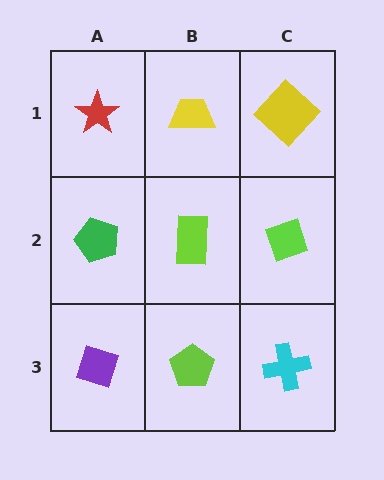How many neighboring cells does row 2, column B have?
4.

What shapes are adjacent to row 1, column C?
A lime diamond (row 2, column C), a yellow trapezoid (row 1, column B).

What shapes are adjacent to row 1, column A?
A green pentagon (row 2, column A), a yellow trapezoid (row 1, column B).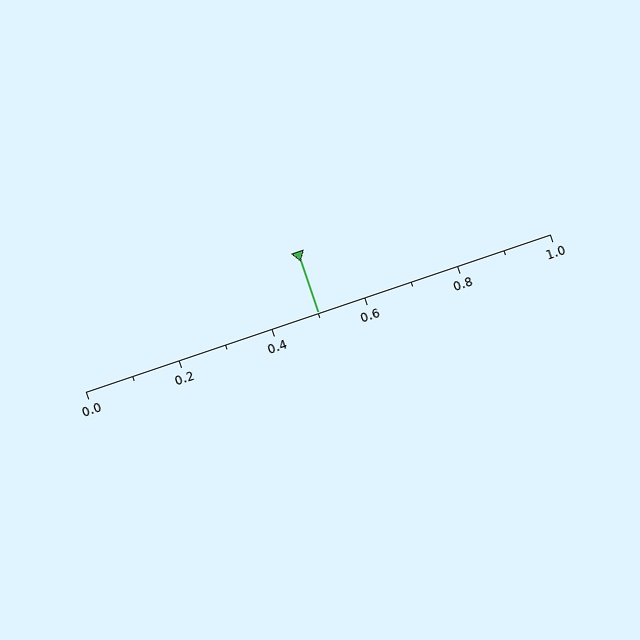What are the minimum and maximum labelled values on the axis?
The axis runs from 0.0 to 1.0.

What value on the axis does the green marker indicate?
The marker indicates approximately 0.5.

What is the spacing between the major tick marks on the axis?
The major ticks are spaced 0.2 apart.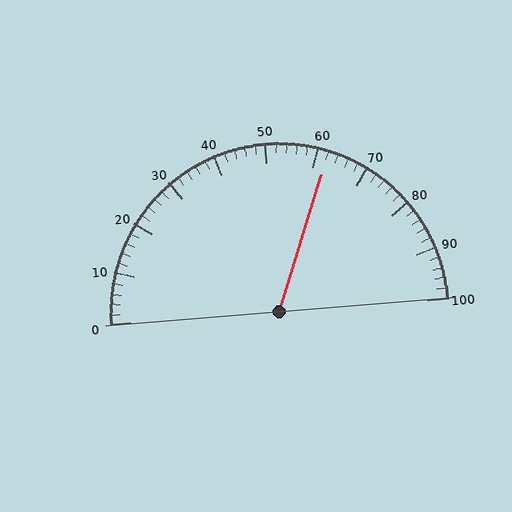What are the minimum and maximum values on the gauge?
The gauge ranges from 0 to 100.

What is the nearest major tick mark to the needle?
The nearest major tick mark is 60.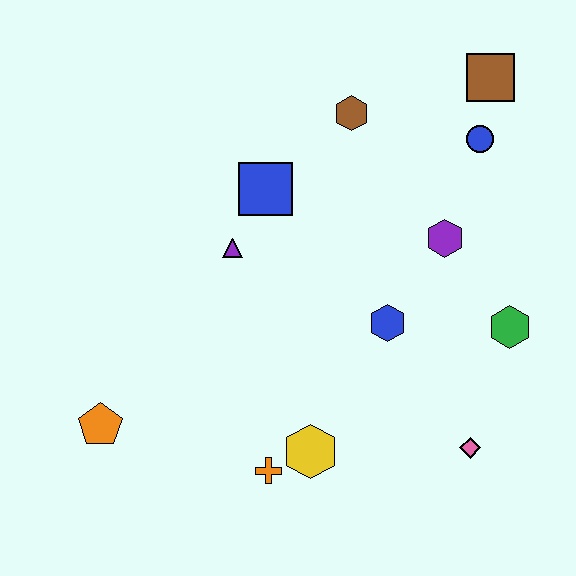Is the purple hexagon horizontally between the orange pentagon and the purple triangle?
No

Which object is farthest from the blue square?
The pink diamond is farthest from the blue square.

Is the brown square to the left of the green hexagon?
Yes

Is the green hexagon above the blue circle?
No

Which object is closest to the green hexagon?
The purple hexagon is closest to the green hexagon.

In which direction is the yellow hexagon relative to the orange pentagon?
The yellow hexagon is to the right of the orange pentagon.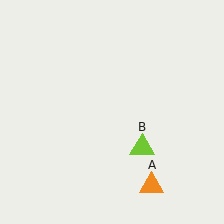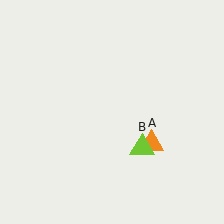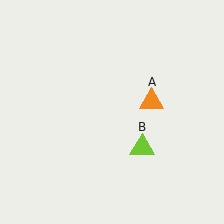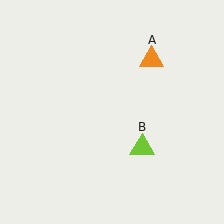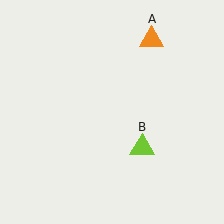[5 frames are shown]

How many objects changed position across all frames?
1 object changed position: orange triangle (object A).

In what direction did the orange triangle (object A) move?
The orange triangle (object A) moved up.